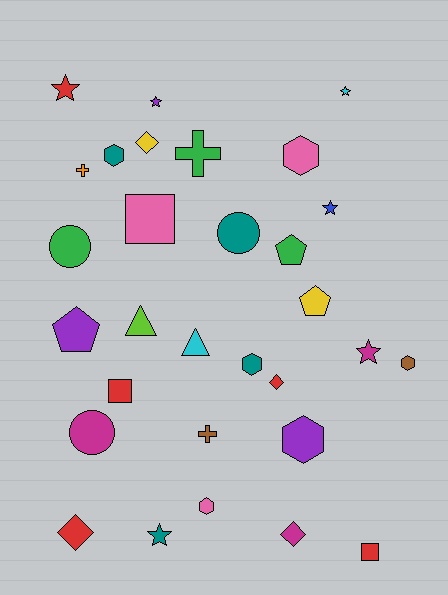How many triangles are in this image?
There are 2 triangles.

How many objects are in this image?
There are 30 objects.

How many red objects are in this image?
There are 5 red objects.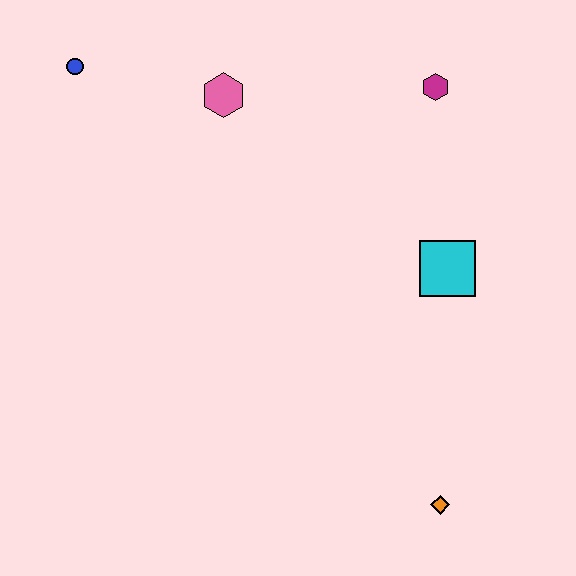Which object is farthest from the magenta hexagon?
The orange diamond is farthest from the magenta hexagon.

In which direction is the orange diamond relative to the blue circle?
The orange diamond is below the blue circle.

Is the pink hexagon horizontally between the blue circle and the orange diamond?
Yes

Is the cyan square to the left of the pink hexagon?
No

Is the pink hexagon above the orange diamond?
Yes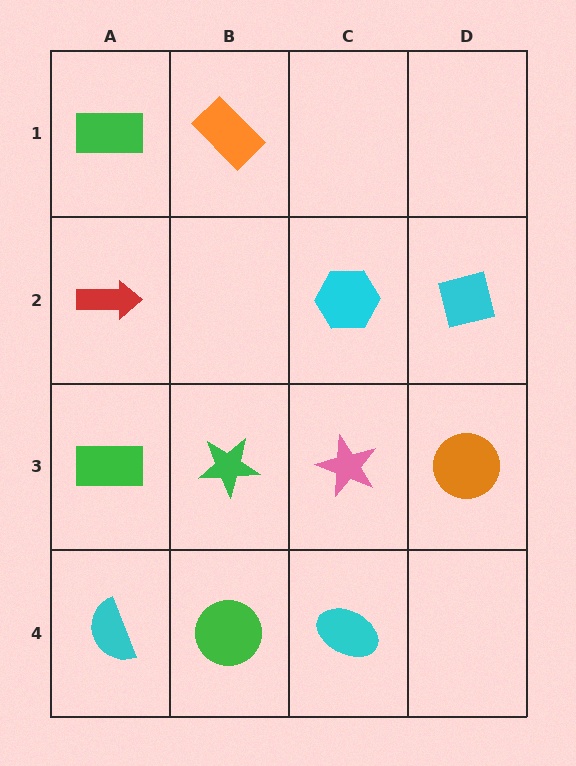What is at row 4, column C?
A cyan ellipse.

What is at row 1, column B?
An orange rectangle.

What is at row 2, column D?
A cyan square.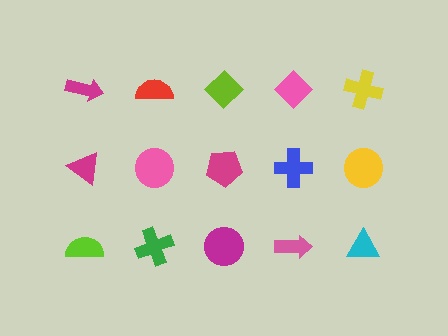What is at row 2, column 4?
A blue cross.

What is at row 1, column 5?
A yellow cross.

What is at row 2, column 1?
A magenta triangle.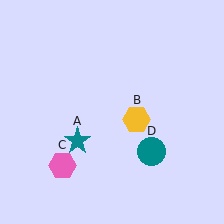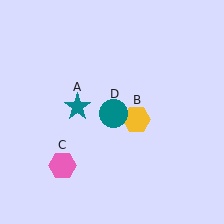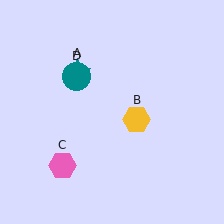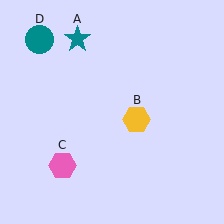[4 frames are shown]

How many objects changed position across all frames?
2 objects changed position: teal star (object A), teal circle (object D).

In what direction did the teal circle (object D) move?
The teal circle (object D) moved up and to the left.